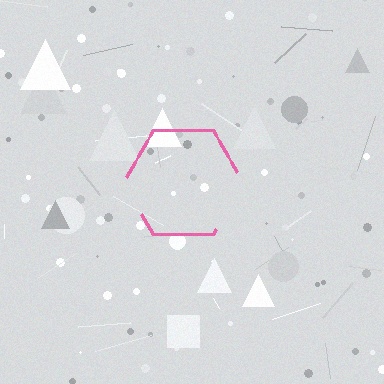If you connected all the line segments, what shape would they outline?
They would outline a hexagon.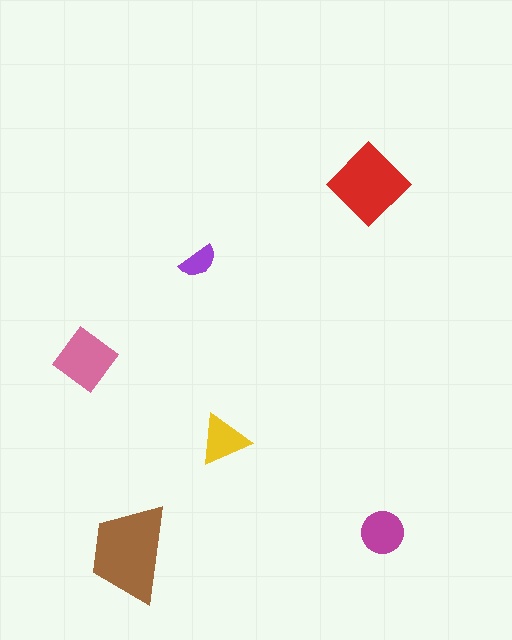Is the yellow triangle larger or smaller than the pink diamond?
Smaller.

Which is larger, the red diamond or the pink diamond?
The red diamond.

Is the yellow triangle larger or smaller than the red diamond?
Smaller.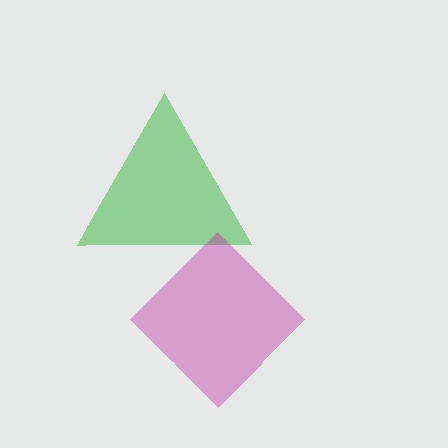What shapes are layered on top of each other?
The layered shapes are: a green triangle, a magenta diamond.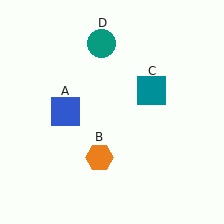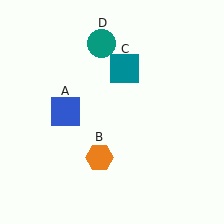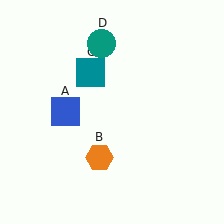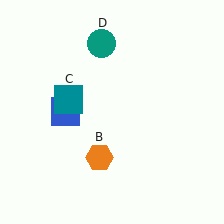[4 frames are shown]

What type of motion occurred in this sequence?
The teal square (object C) rotated counterclockwise around the center of the scene.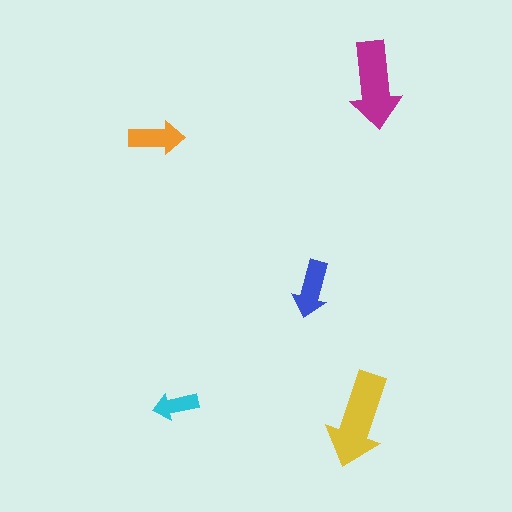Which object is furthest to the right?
The magenta arrow is rightmost.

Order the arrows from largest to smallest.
the yellow one, the magenta one, the blue one, the orange one, the cyan one.